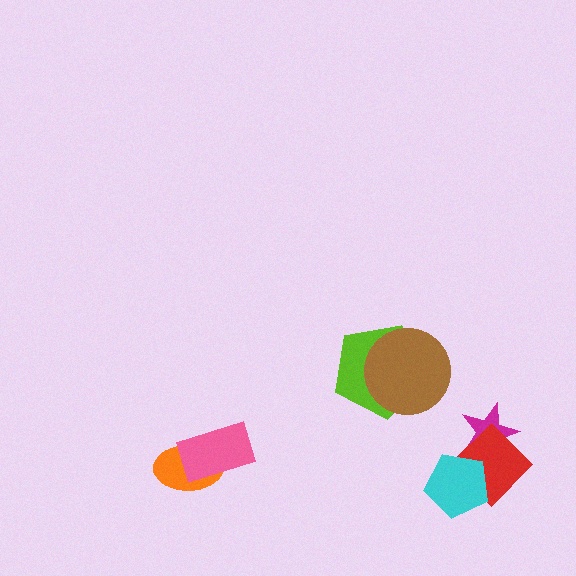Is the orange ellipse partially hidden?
Yes, it is partially covered by another shape.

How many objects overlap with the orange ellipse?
1 object overlaps with the orange ellipse.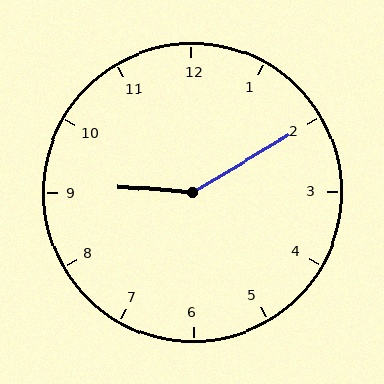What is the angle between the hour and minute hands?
Approximately 145 degrees.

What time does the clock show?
9:10.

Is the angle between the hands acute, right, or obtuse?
It is obtuse.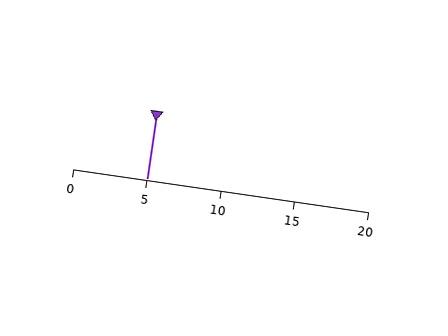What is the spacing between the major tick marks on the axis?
The major ticks are spaced 5 apart.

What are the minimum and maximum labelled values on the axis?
The axis runs from 0 to 20.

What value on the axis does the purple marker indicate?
The marker indicates approximately 5.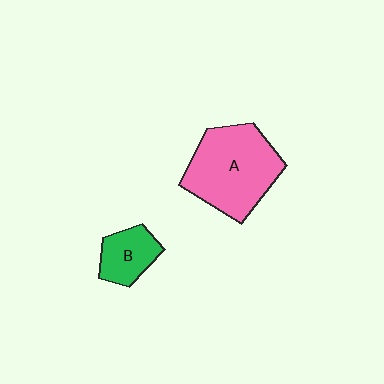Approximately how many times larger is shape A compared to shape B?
Approximately 2.4 times.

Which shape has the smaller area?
Shape B (green).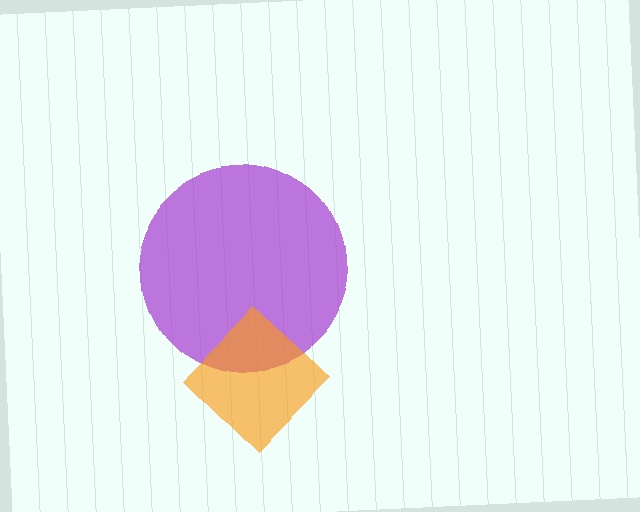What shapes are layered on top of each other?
The layered shapes are: a purple circle, an orange diamond.